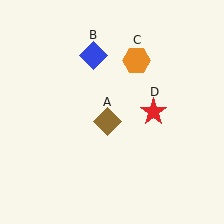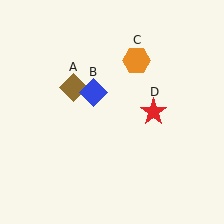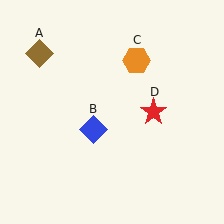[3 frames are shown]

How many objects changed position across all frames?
2 objects changed position: brown diamond (object A), blue diamond (object B).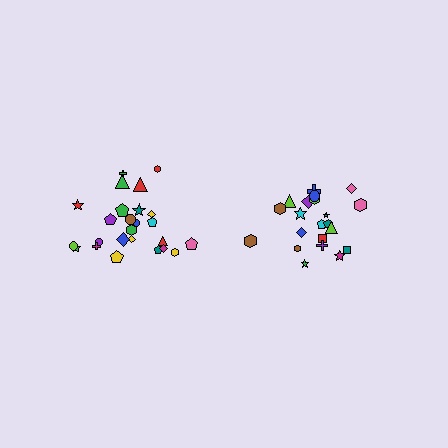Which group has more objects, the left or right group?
The left group.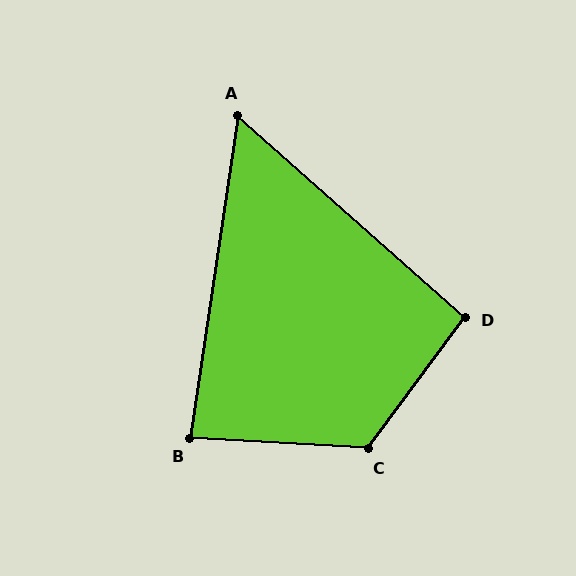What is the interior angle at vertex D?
Approximately 95 degrees (obtuse).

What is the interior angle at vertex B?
Approximately 85 degrees (acute).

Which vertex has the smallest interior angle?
A, at approximately 57 degrees.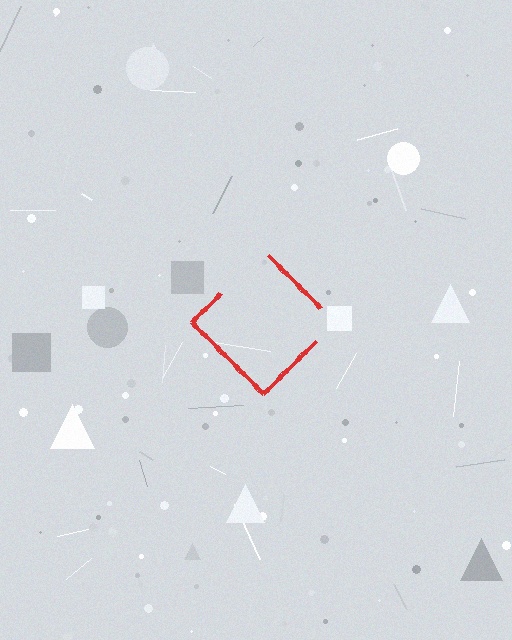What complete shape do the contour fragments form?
The contour fragments form a diamond.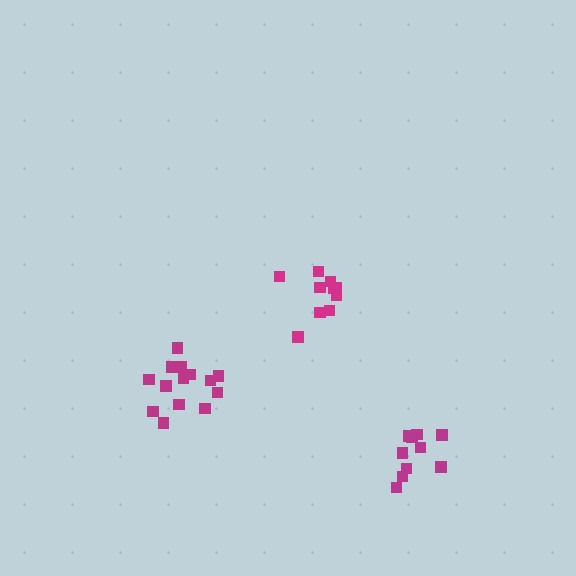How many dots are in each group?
Group 1: 10 dots, Group 2: 10 dots, Group 3: 14 dots (34 total).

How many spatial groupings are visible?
There are 3 spatial groupings.